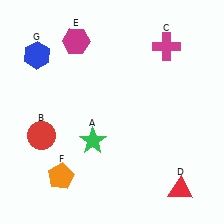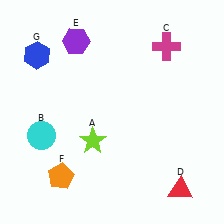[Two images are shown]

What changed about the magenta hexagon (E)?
In Image 1, E is magenta. In Image 2, it changed to purple.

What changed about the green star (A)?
In Image 1, A is green. In Image 2, it changed to lime.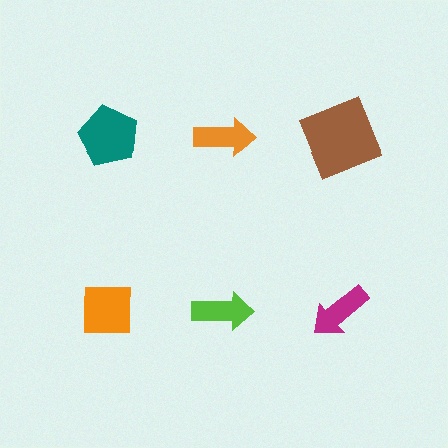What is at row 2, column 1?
An orange square.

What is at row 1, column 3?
A brown square.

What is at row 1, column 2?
An orange arrow.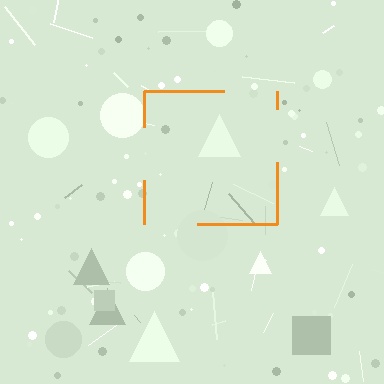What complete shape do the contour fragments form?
The contour fragments form a square.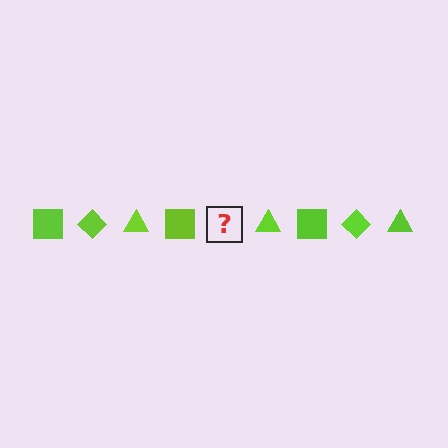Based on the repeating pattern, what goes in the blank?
The blank should be a lime diamond.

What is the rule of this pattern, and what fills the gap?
The rule is that the pattern cycles through square, diamond, triangle shapes in lime. The gap should be filled with a lime diamond.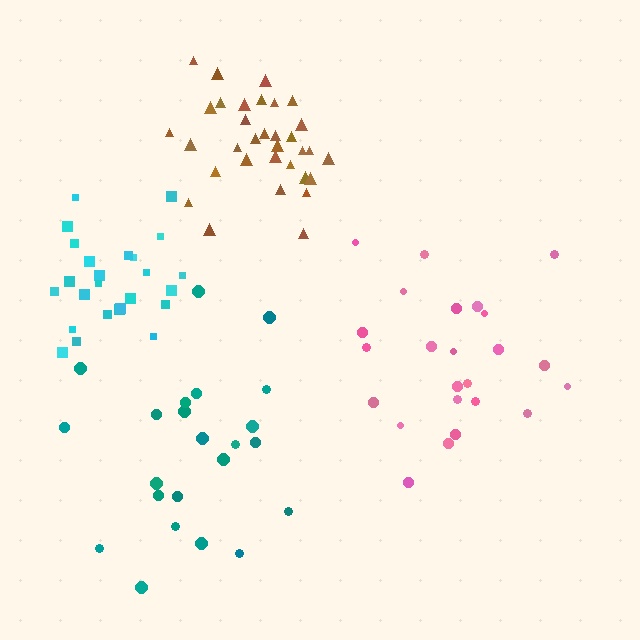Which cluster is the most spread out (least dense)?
Teal.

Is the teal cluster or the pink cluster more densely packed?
Pink.